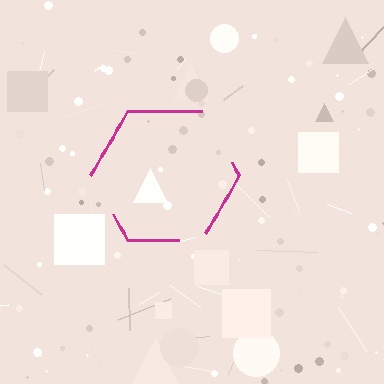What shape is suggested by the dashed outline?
The dashed outline suggests a hexagon.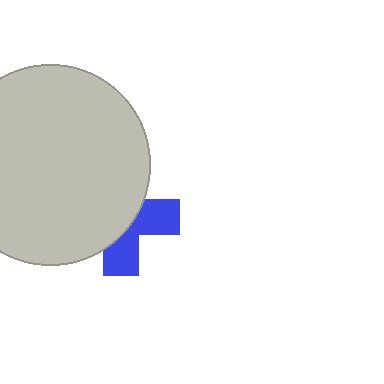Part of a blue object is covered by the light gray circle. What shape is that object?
It is a cross.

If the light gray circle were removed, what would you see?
You would see the complete blue cross.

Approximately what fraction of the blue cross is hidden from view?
Roughly 60% of the blue cross is hidden behind the light gray circle.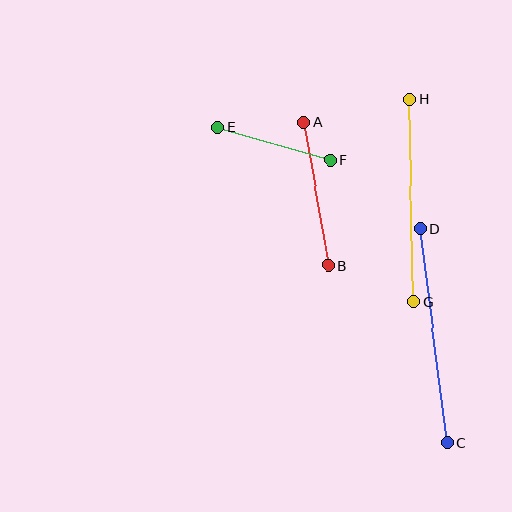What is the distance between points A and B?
The distance is approximately 145 pixels.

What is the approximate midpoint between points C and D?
The midpoint is at approximately (434, 336) pixels.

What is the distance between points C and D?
The distance is approximately 216 pixels.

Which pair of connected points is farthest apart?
Points C and D are farthest apart.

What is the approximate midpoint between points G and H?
The midpoint is at approximately (412, 201) pixels.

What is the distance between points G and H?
The distance is approximately 203 pixels.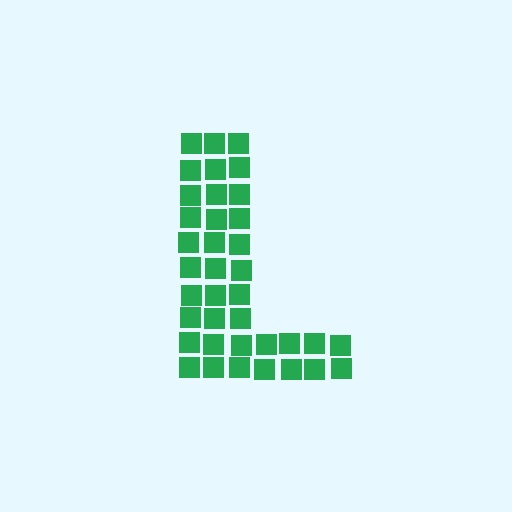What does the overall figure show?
The overall figure shows the letter L.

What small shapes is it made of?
It is made of small squares.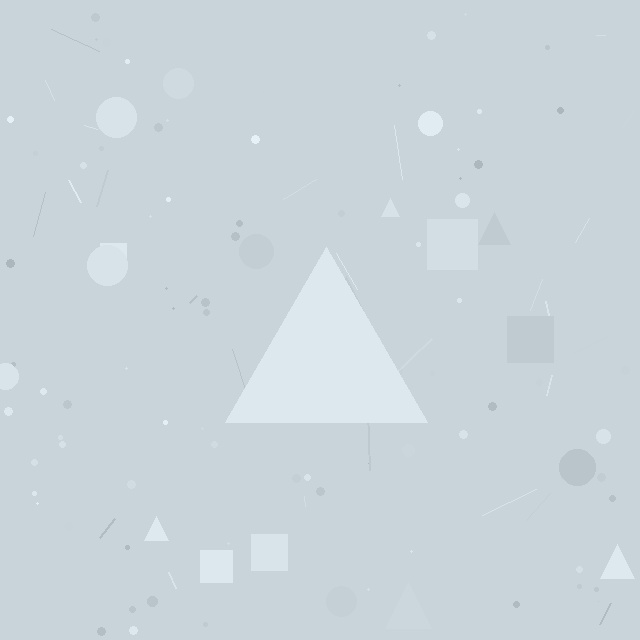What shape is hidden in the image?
A triangle is hidden in the image.